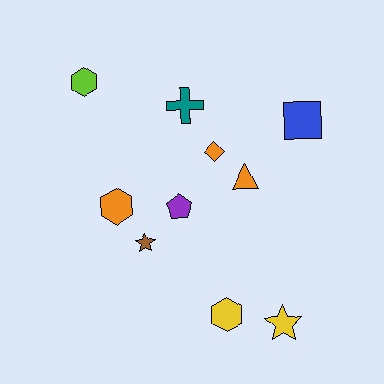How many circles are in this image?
There are no circles.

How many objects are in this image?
There are 10 objects.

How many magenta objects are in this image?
There are no magenta objects.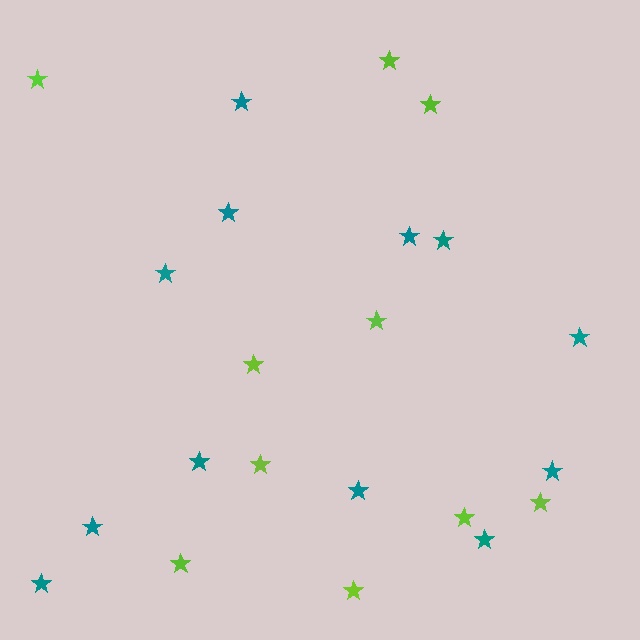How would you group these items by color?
There are 2 groups: one group of lime stars (10) and one group of teal stars (12).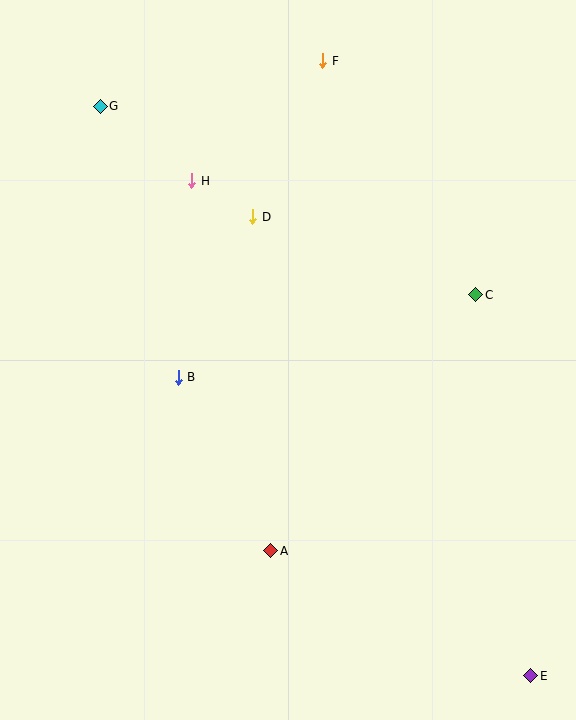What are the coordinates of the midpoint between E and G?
The midpoint between E and G is at (316, 391).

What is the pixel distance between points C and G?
The distance between C and G is 420 pixels.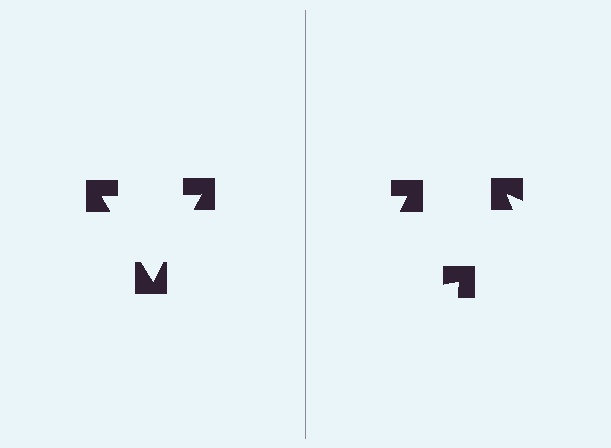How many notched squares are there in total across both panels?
6 — 3 on each side.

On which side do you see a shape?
An illusory triangle appears on the left side. On the right side the wedge cuts are rotated, so no coherent shape forms.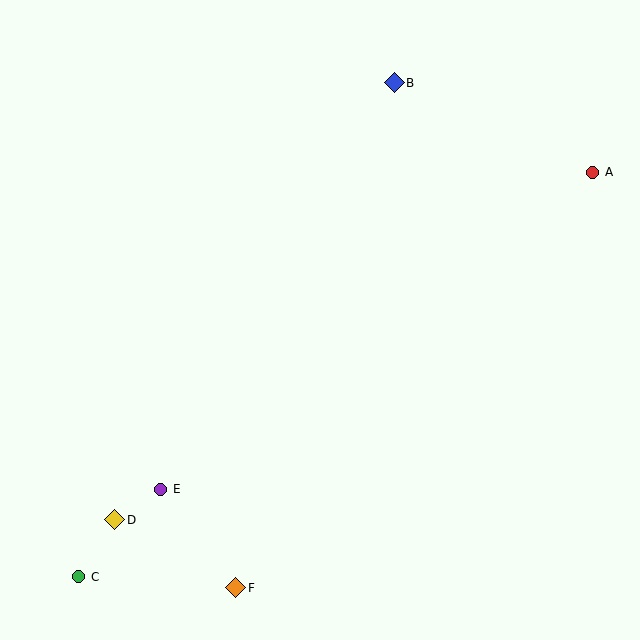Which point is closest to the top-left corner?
Point B is closest to the top-left corner.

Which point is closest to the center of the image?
Point E at (161, 489) is closest to the center.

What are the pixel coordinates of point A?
Point A is at (593, 172).